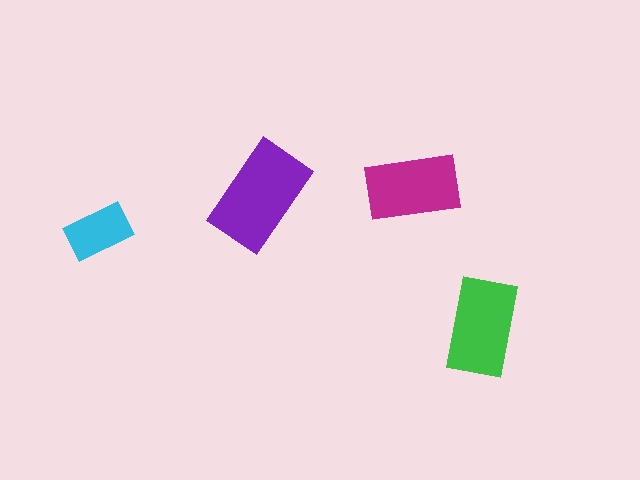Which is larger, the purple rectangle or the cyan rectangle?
The purple one.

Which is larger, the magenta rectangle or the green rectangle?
The green one.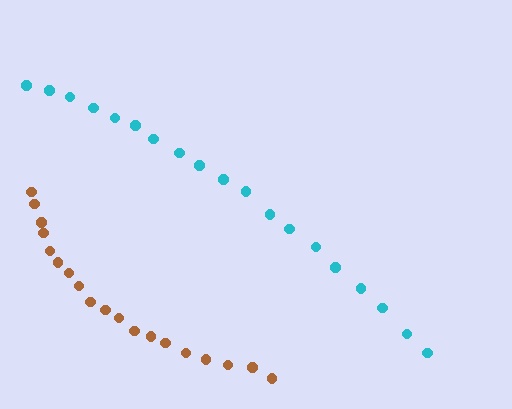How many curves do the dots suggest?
There are 2 distinct paths.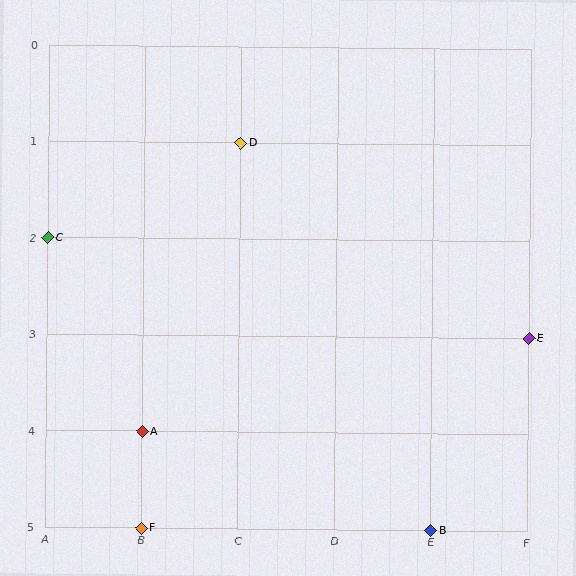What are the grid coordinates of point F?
Point F is at grid coordinates (B, 5).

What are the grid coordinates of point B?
Point B is at grid coordinates (E, 5).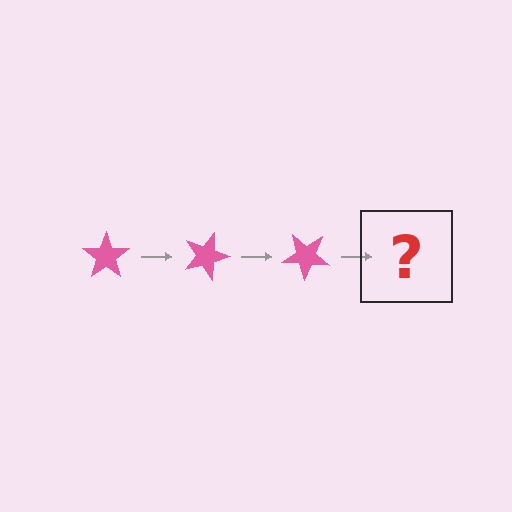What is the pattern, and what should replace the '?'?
The pattern is that the star rotates 20 degrees each step. The '?' should be a pink star rotated 60 degrees.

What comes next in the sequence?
The next element should be a pink star rotated 60 degrees.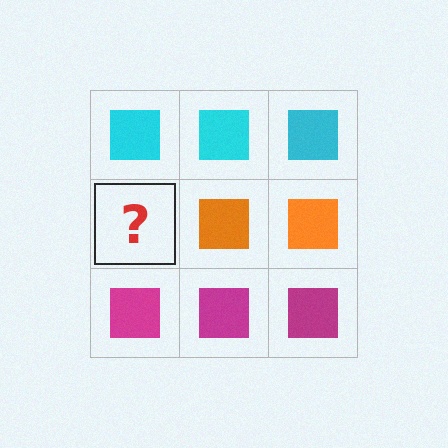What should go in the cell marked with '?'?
The missing cell should contain an orange square.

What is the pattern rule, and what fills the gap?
The rule is that each row has a consistent color. The gap should be filled with an orange square.